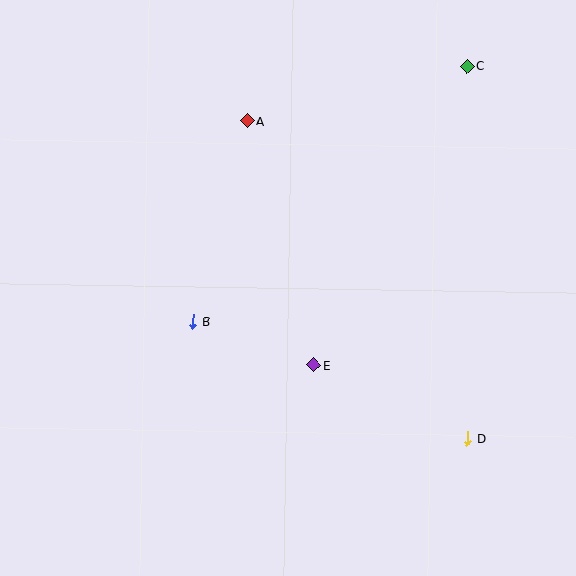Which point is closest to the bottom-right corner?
Point D is closest to the bottom-right corner.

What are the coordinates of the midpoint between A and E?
The midpoint between A and E is at (280, 243).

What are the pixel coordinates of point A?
Point A is at (247, 121).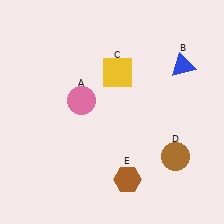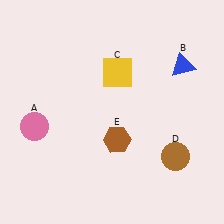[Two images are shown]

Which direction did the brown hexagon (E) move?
The brown hexagon (E) moved up.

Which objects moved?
The objects that moved are: the pink circle (A), the brown hexagon (E).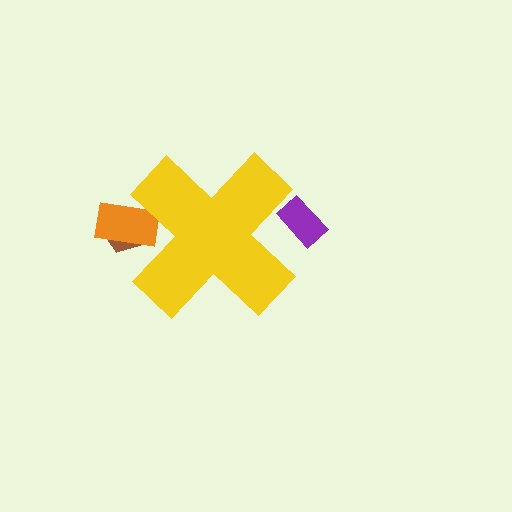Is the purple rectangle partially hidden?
Yes, the purple rectangle is partially hidden behind the yellow cross.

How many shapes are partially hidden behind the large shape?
3 shapes are partially hidden.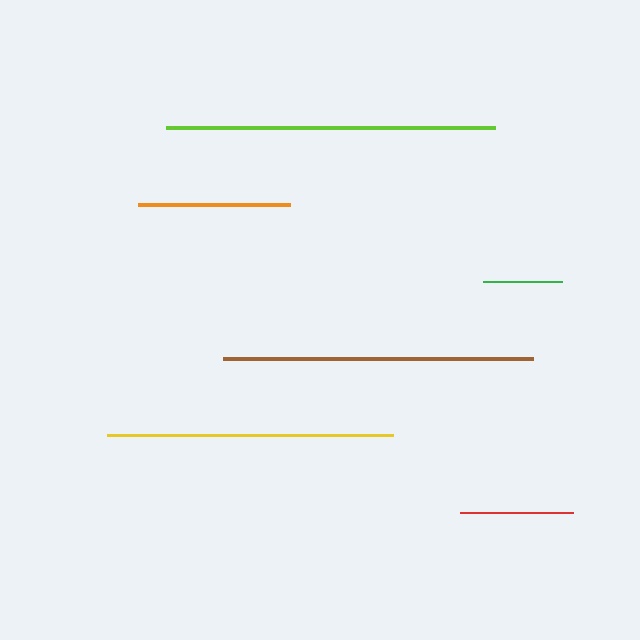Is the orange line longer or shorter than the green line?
The orange line is longer than the green line.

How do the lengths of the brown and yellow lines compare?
The brown and yellow lines are approximately the same length.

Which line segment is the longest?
The lime line is the longest at approximately 329 pixels.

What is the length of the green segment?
The green segment is approximately 79 pixels long.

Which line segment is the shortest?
The green line is the shortest at approximately 79 pixels.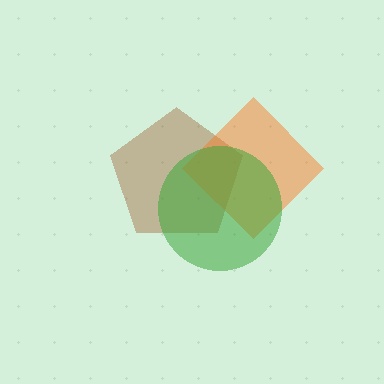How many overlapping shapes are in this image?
There are 3 overlapping shapes in the image.